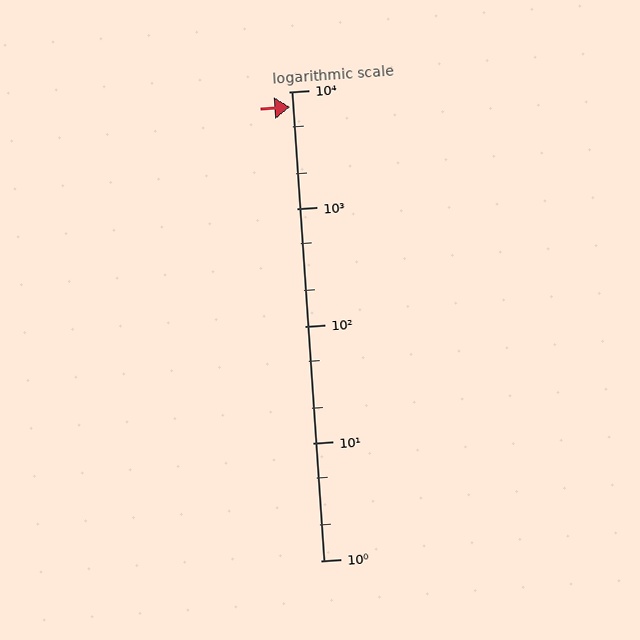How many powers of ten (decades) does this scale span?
The scale spans 4 decades, from 1 to 10000.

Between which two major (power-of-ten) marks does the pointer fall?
The pointer is between 1000 and 10000.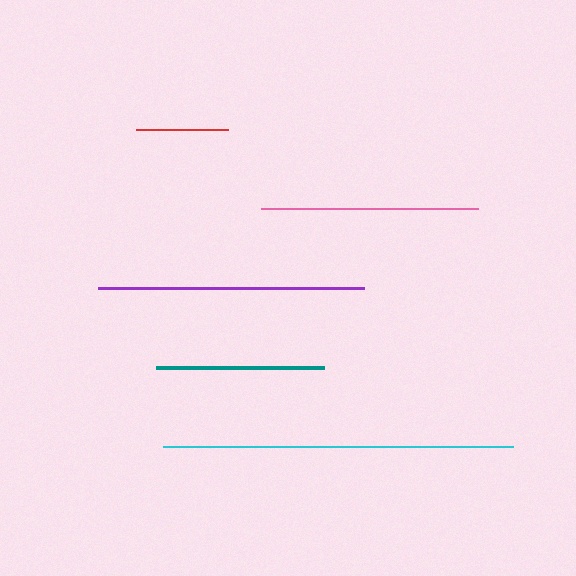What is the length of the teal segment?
The teal segment is approximately 168 pixels long.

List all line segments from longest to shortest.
From longest to shortest: cyan, purple, pink, teal, red.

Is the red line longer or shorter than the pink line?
The pink line is longer than the red line.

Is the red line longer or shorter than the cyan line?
The cyan line is longer than the red line.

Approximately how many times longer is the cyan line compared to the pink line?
The cyan line is approximately 1.6 times the length of the pink line.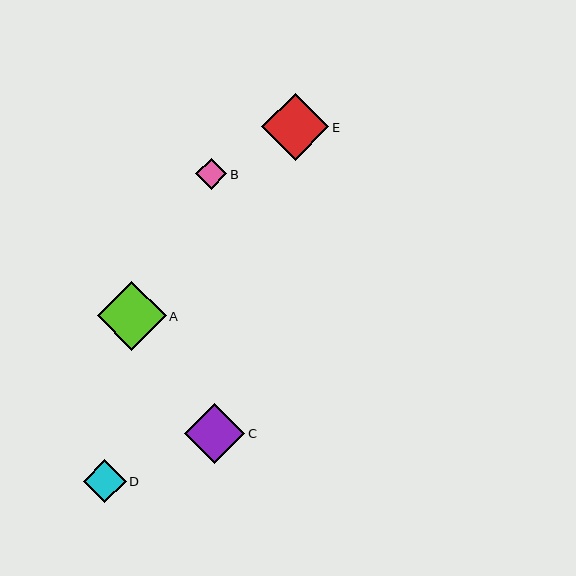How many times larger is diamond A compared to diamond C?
Diamond A is approximately 1.1 times the size of diamond C.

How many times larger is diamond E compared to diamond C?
Diamond E is approximately 1.1 times the size of diamond C.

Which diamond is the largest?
Diamond A is the largest with a size of approximately 69 pixels.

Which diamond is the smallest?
Diamond B is the smallest with a size of approximately 31 pixels.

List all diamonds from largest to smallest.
From largest to smallest: A, E, C, D, B.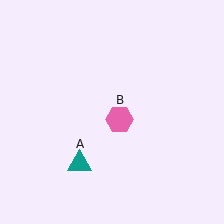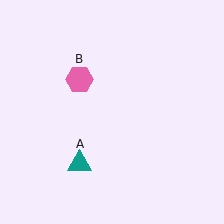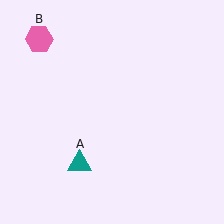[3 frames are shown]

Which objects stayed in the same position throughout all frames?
Teal triangle (object A) remained stationary.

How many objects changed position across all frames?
1 object changed position: pink hexagon (object B).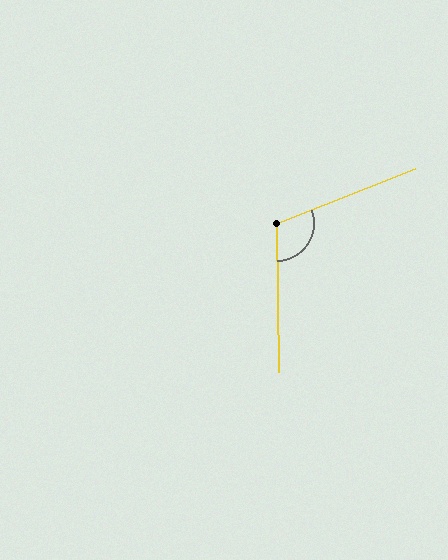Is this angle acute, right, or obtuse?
It is obtuse.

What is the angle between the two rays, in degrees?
Approximately 111 degrees.